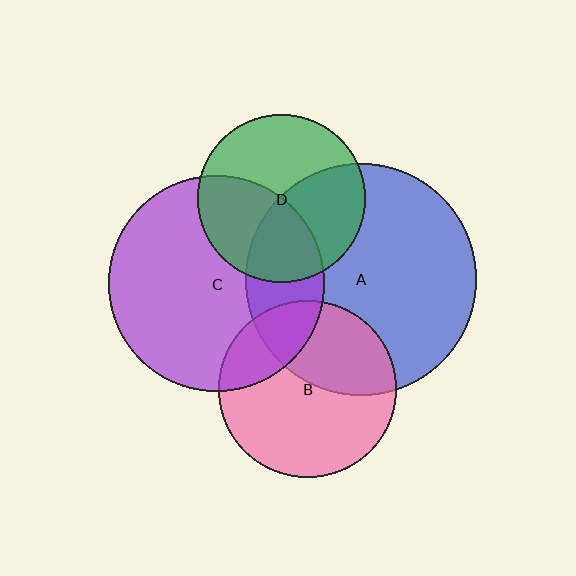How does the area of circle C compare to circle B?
Approximately 1.5 times.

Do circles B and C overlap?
Yes.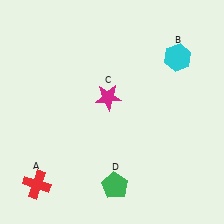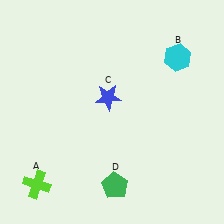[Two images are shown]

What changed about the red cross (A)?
In Image 1, A is red. In Image 2, it changed to lime.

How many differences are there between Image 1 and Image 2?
There are 2 differences between the two images.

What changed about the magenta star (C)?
In Image 1, C is magenta. In Image 2, it changed to blue.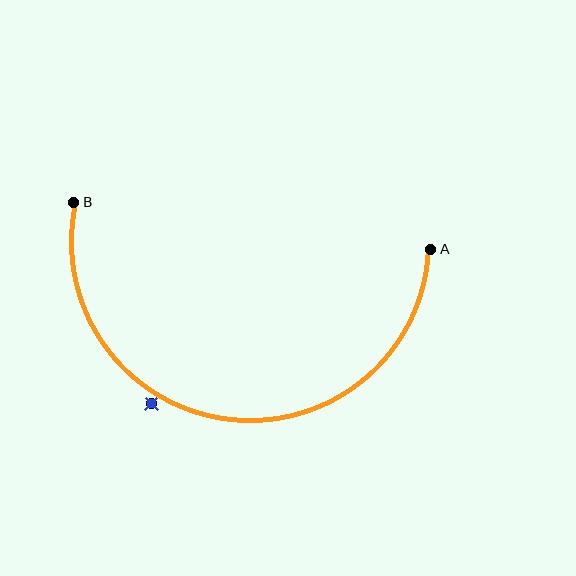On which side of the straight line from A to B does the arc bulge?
The arc bulges below the straight line connecting A and B.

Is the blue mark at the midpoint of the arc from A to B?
No — the blue mark does not lie on the arc at all. It sits slightly outside the curve.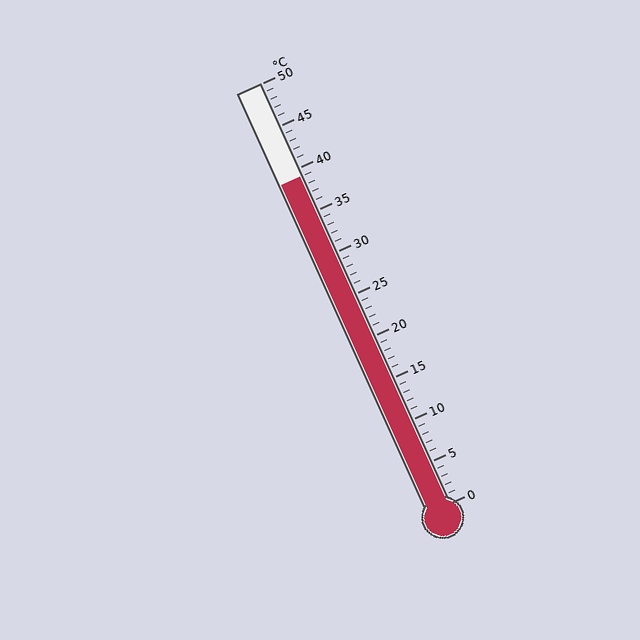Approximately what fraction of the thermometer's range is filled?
The thermometer is filled to approximately 80% of its range.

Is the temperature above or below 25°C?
The temperature is above 25°C.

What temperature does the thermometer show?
The thermometer shows approximately 39°C.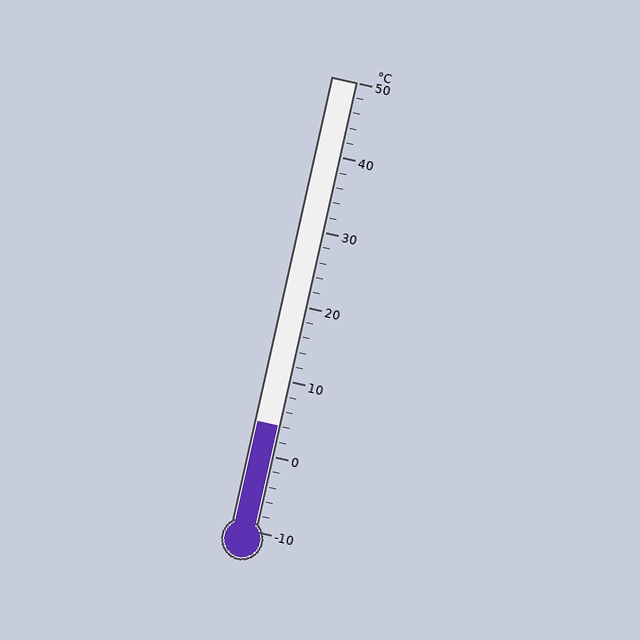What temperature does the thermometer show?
The thermometer shows approximately 4°C.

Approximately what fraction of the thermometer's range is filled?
The thermometer is filled to approximately 25% of its range.